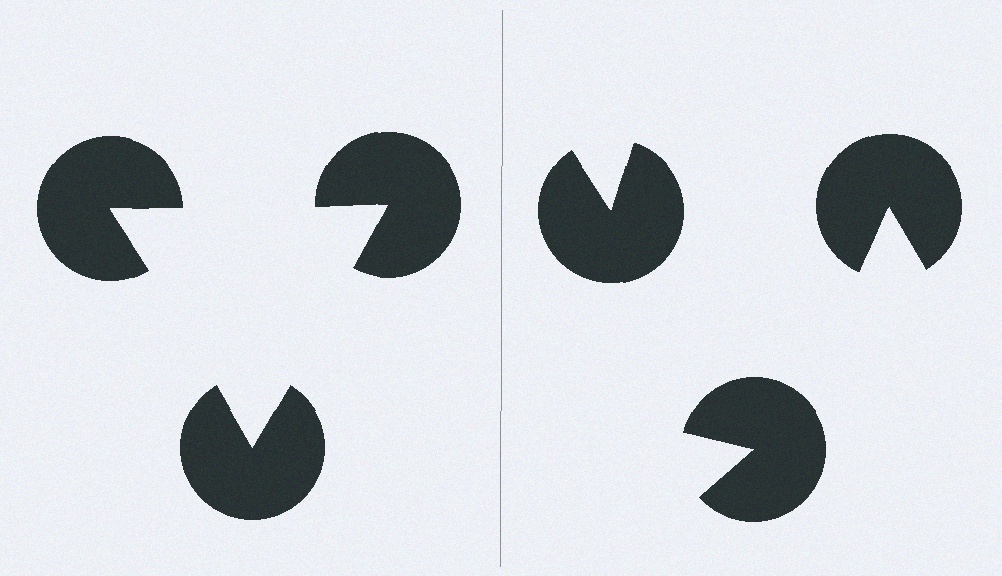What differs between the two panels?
The pac-man discs are positioned identically on both sides; only the wedge orientations differ. On the left they align to a triangle; on the right they are misaligned.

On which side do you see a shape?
An illusory triangle appears on the left side. On the right side the wedge cuts are rotated, so no coherent shape forms.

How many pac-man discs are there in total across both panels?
6 — 3 on each side.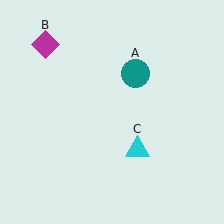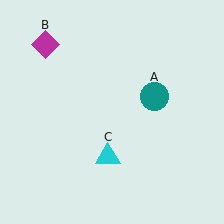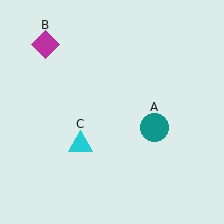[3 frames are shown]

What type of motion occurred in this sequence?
The teal circle (object A), cyan triangle (object C) rotated clockwise around the center of the scene.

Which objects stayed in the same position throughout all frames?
Magenta diamond (object B) remained stationary.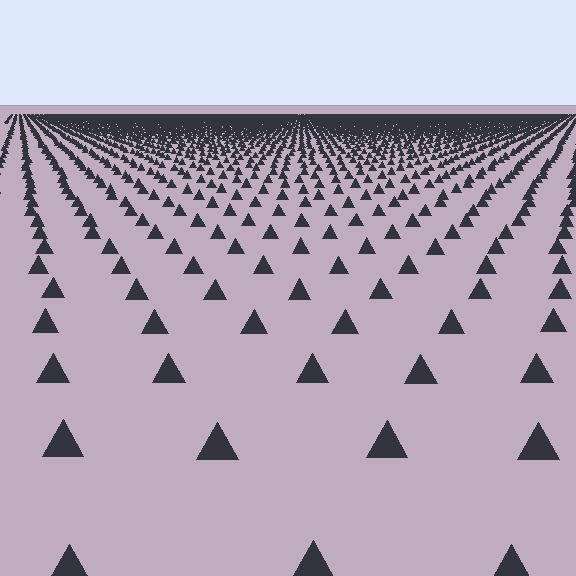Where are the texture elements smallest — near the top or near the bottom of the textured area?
Near the top.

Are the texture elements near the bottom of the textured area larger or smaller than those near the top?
Larger. Near the bottom, elements are closer to the viewer and appear at a bigger on-screen size.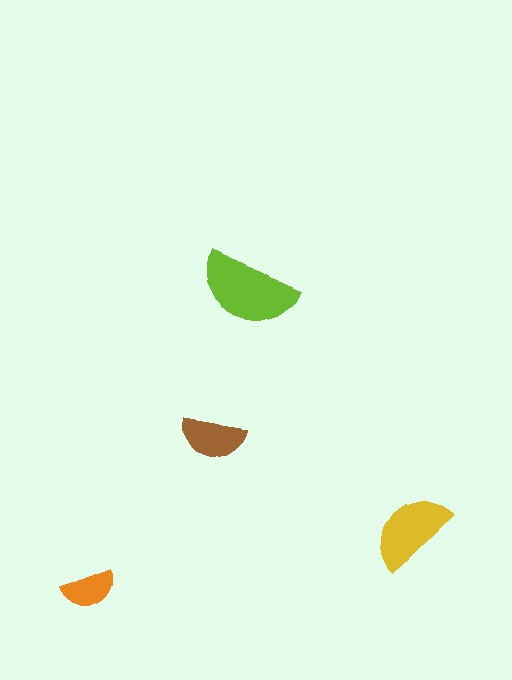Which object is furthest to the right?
The yellow semicircle is rightmost.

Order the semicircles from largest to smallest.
the lime one, the yellow one, the brown one, the orange one.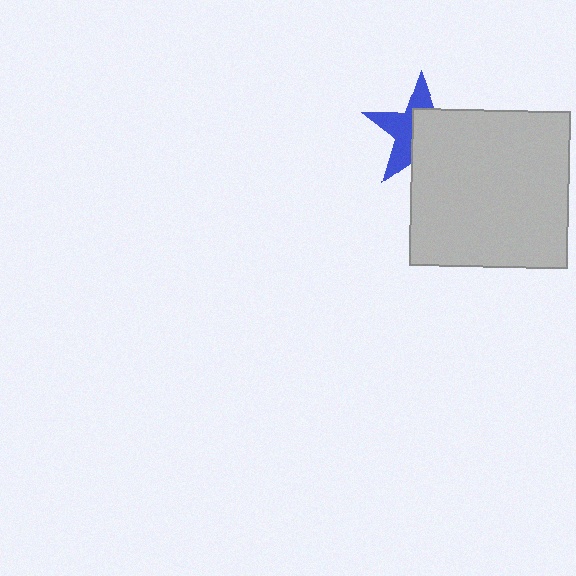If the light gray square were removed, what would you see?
You would see the complete blue star.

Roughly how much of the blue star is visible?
About half of it is visible (roughly 46%).